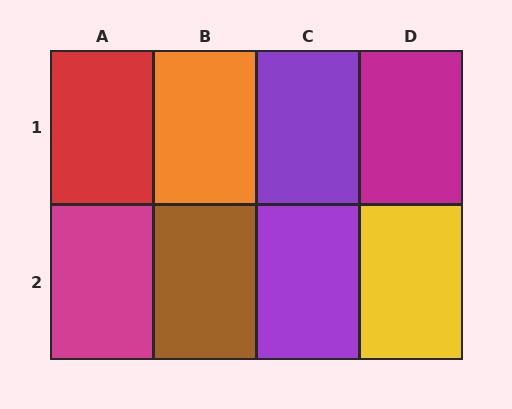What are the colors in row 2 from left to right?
Magenta, brown, purple, yellow.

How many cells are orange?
1 cell is orange.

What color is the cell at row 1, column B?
Orange.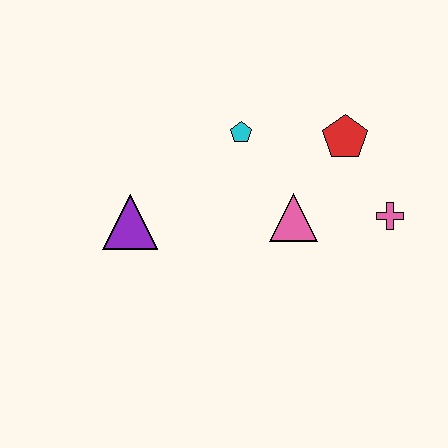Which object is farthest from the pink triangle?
The purple triangle is farthest from the pink triangle.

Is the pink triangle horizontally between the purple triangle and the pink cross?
Yes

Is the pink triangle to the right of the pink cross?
No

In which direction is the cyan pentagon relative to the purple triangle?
The cyan pentagon is to the right of the purple triangle.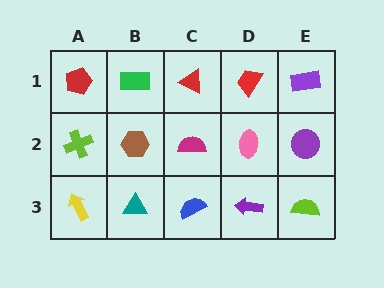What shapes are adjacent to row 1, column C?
A magenta semicircle (row 2, column C), a green rectangle (row 1, column B), a red trapezoid (row 1, column D).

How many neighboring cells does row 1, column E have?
2.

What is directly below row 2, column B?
A teal triangle.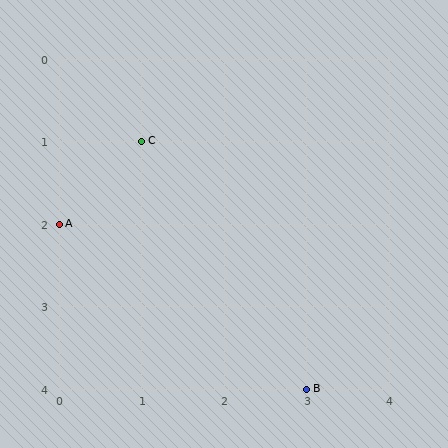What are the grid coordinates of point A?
Point A is at grid coordinates (0, 2).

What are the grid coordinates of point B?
Point B is at grid coordinates (3, 4).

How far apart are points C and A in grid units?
Points C and A are 1 column and 1 row apart (about 1.4 grid units diagonally).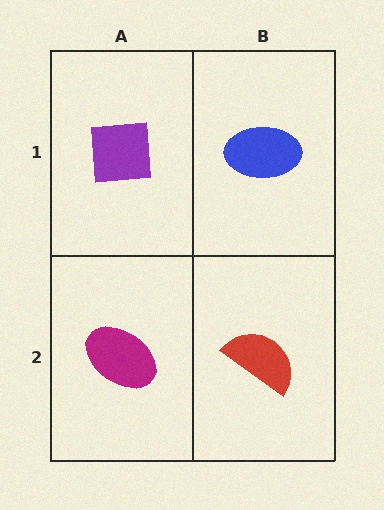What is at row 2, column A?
A magenta ellipse.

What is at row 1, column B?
A blue ellipse.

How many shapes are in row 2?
2 shapes.